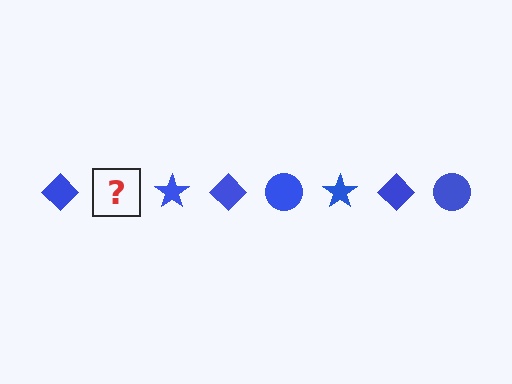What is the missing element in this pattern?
The missing element is a blue circle.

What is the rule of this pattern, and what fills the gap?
The rule is that the pattern cycles through diamond, circle, star shapes in blue. The gap should be filled with a blue circle.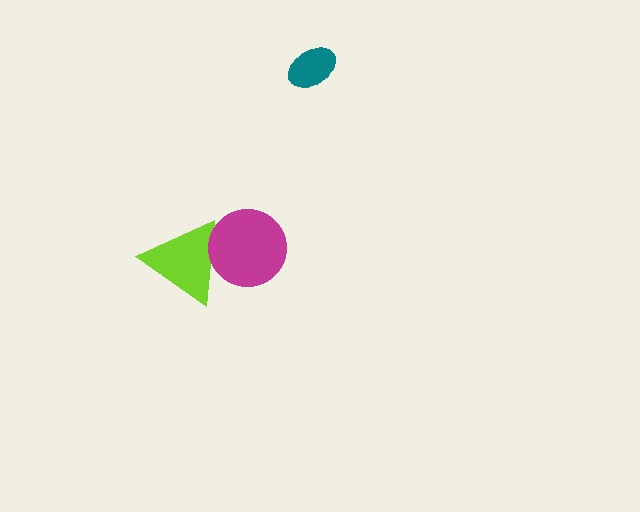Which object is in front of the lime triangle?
The magenta circle is in front of the lime triangle.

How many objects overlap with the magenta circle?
1 object overlaps with the magenta circle.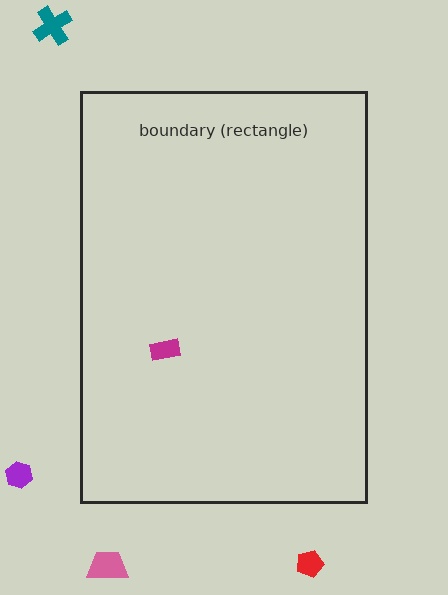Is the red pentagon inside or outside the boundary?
Outside.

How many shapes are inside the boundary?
1 inside, 4 outside.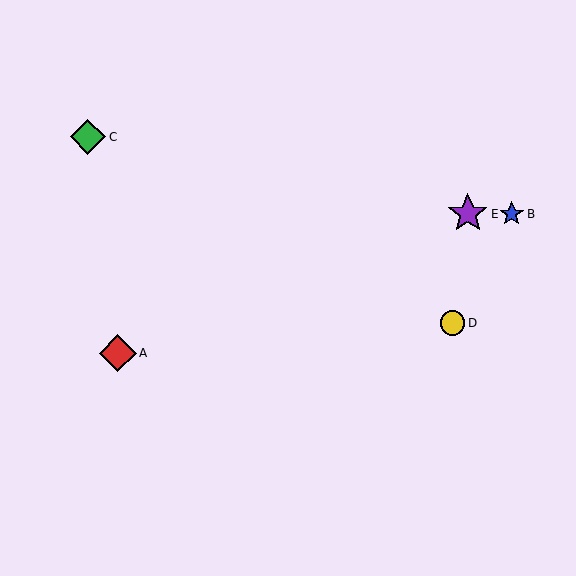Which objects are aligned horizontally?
Objects B, E are aligned horizontally.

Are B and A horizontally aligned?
No, B is at y≈214 and A is at y≈353.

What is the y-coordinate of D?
Object D is at y≈323.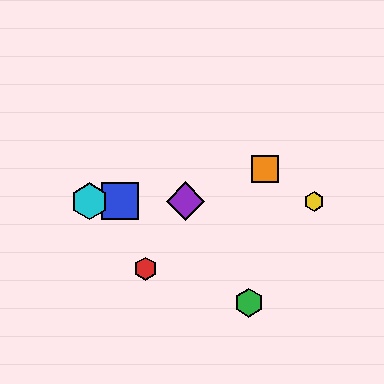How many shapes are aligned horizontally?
4 shapes (the blue square, the yellow hexagon, the purple diamond, the cyan hexagon) are aligned horizontally.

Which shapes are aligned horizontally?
The blue square, the yellow hexagon, the purple diamond, the cyan hexagon are aligned horizontally.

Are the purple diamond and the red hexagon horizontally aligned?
No, the purple diamond is at y≈201 and the red hexagon is at y≈269.